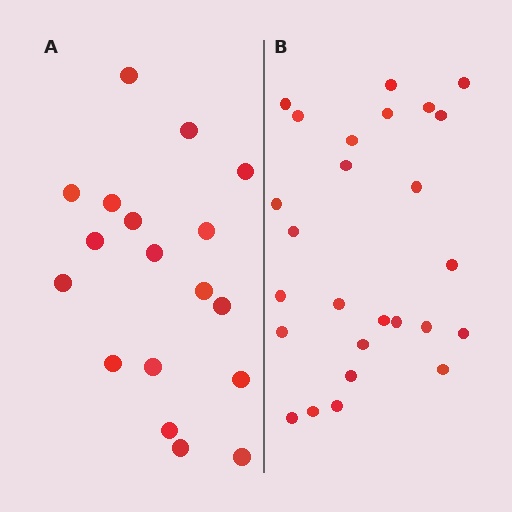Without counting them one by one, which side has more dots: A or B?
Region B (the right region) has more dots.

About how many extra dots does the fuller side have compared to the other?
Region B has roughly 8 or so more dots than region A.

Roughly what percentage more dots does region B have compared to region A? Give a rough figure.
About 45% more.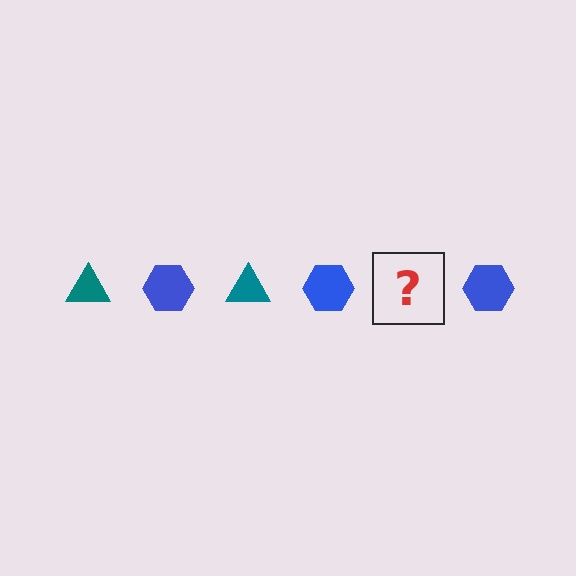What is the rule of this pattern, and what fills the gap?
The rule is that the pattern alternates between teal triangle and blue hexagon. The gap should be filled with a teal triangle.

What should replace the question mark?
The question mark should be replaced with a teal triangle.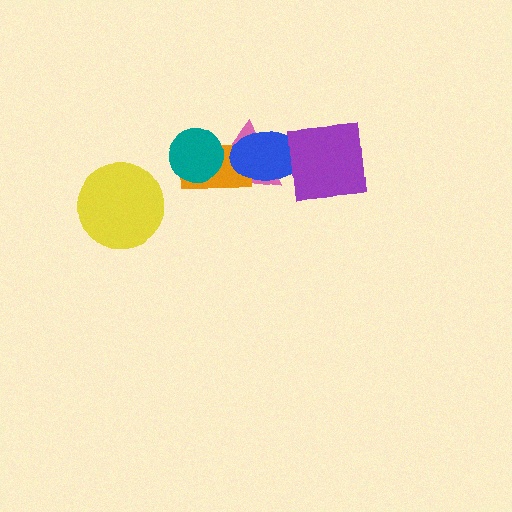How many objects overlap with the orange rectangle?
3 objects overlap with the orange rectangle.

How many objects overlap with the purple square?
1 object overlaps with the purple square.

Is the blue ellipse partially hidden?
Yes, it is partially covered by another shape.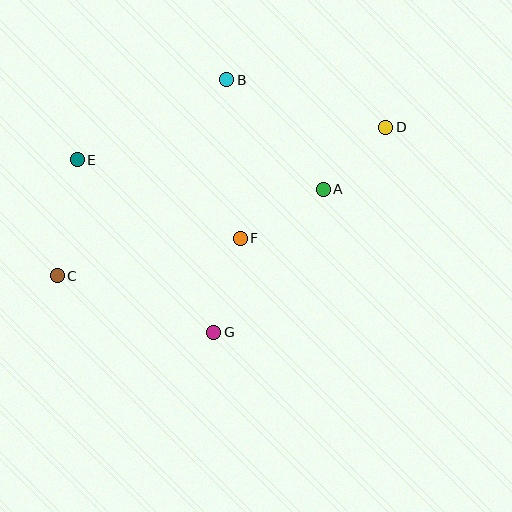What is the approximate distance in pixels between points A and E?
The distance between A and E is approximately 248 pixels.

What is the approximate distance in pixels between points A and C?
The distance between A and C is approximately 280 pixels.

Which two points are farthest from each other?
Points C and D are farthest from each other.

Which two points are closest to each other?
Points A and D are closest to each other.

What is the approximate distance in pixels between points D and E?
The distance between D and E is approximately 310 pixels.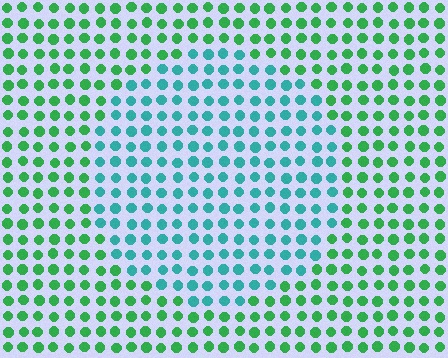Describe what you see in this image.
The image is filled with small green elements in a uniform arrangement. A circle-shaped region is visible where the elements are tinted to a slightly different hue, forming a subtle color boundary.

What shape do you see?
I see a circle.